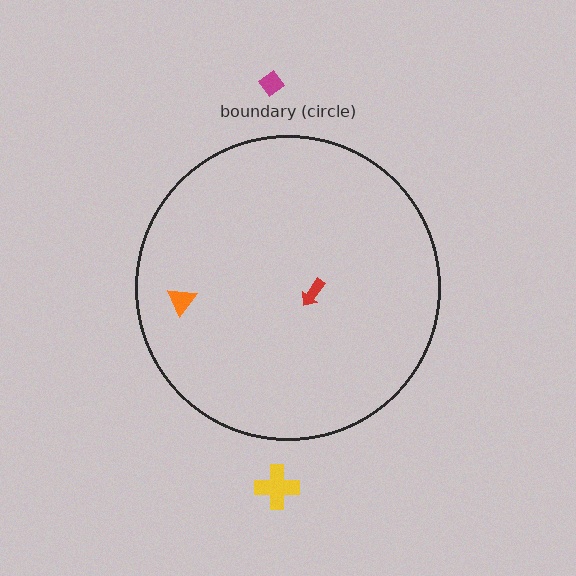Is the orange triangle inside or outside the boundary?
Inside.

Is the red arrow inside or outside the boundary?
Inside.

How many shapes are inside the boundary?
2 inside, 2 outside.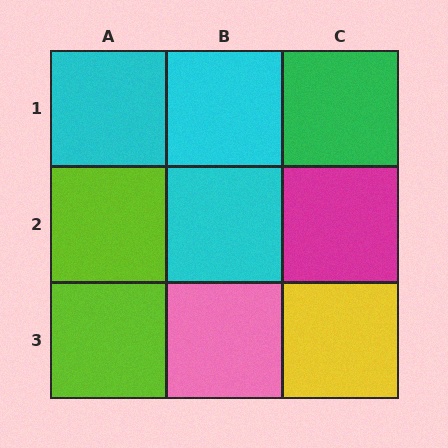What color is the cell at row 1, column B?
Cyan.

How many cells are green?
1 cell is green.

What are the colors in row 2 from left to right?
Lime, cyan, magenta.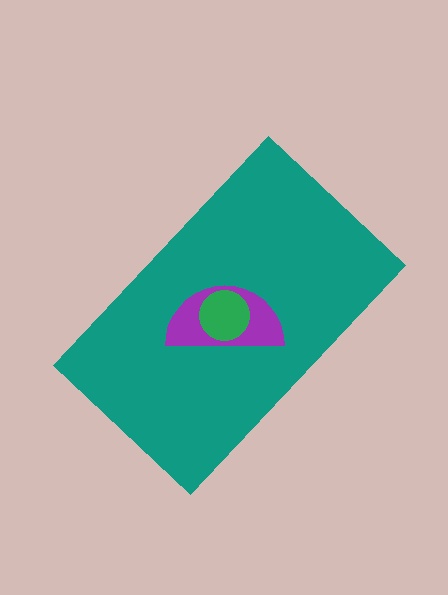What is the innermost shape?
The green circle.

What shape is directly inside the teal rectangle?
The purple semicircle.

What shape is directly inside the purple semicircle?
The green circle.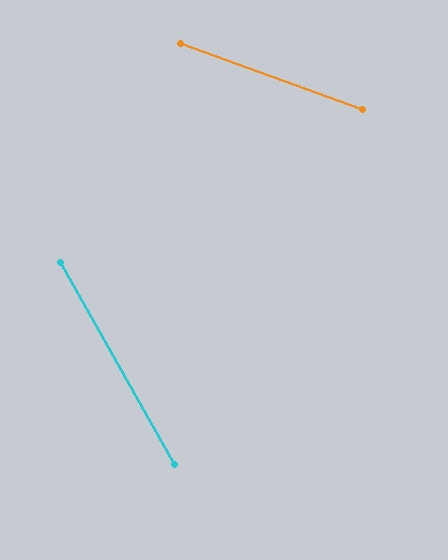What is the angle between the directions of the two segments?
Approximately 41 degrees.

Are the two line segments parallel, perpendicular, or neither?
Neither parallel nor perpendicular — they differ by about 41°.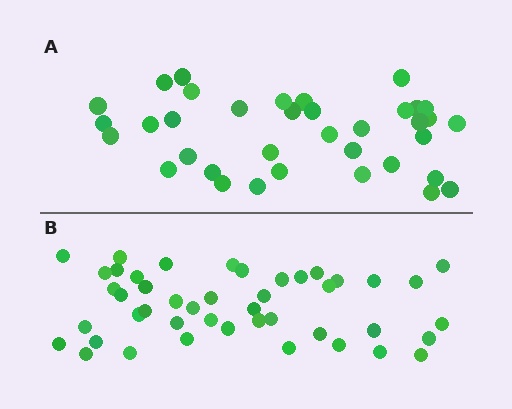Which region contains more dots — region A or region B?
Region B (the bottom region) has more dots.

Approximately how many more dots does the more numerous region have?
Region B has roughly 8 or so more dots than region A.